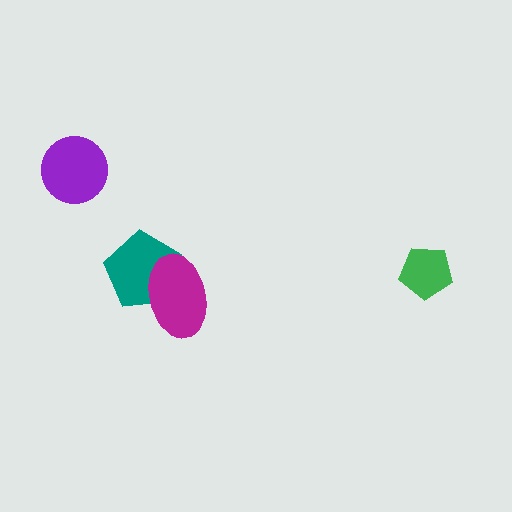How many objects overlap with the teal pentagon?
1 object overlaps with the teal pentagon.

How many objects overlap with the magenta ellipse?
1 object overlaps with the magenta ellipse.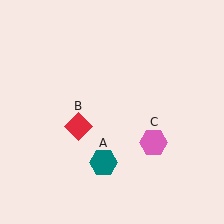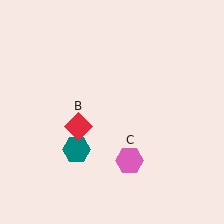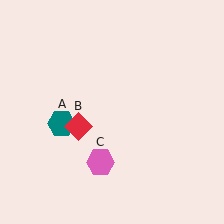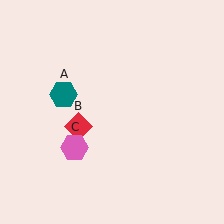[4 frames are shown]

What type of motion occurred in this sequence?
The teal hexagon (object A), pink hexagon (object C) rotated clockwise around the center of the scene.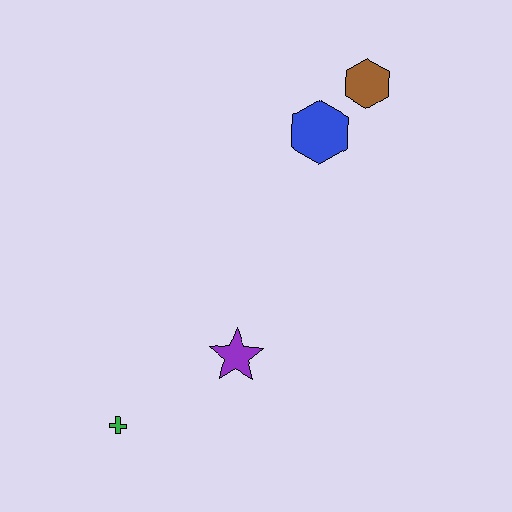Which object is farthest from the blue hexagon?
The green cross is farthest from the blue hexagon.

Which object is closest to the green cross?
The purple star is closest to the green cross.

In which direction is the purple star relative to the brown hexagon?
The purple star is below the brown hexagon.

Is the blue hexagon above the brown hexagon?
No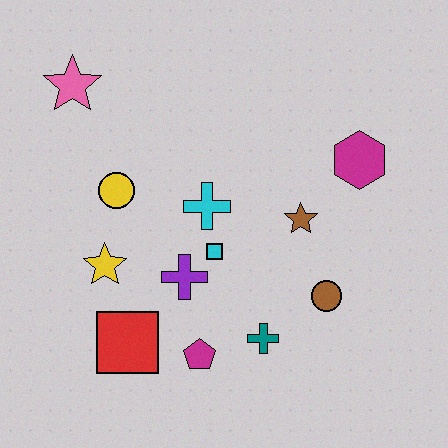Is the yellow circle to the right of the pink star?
Yes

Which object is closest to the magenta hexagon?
The brown star is closest to the magenta hexagon.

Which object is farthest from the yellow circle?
The magenta hexagon is farthest from the yellow circle.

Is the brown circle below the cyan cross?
Yes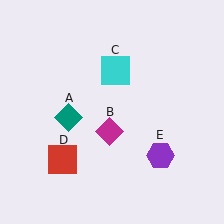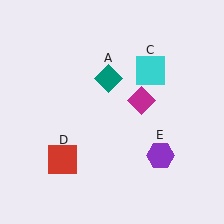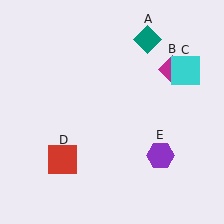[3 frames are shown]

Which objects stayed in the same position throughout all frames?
Red square (object D) and purple hexagon (object E) remained stationary.